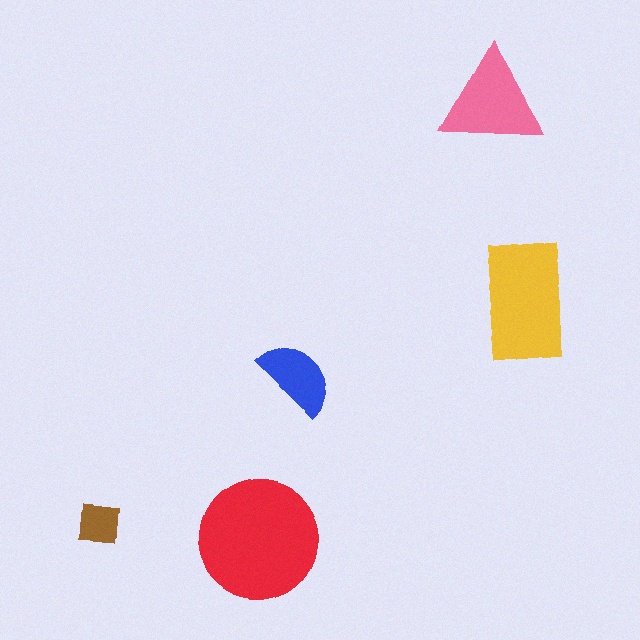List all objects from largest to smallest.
The red circle, the yellow rectangle, the pink triangle, the blue semicircle, the brown square.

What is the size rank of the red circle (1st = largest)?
1st.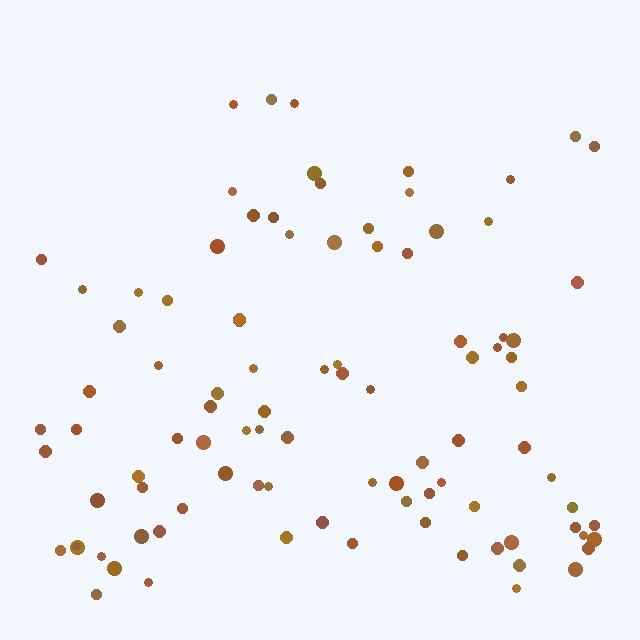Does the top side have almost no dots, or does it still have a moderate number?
Still a moderate number, just noticeably fewer than the bottom.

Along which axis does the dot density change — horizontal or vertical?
Vertical.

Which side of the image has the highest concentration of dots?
The bottom.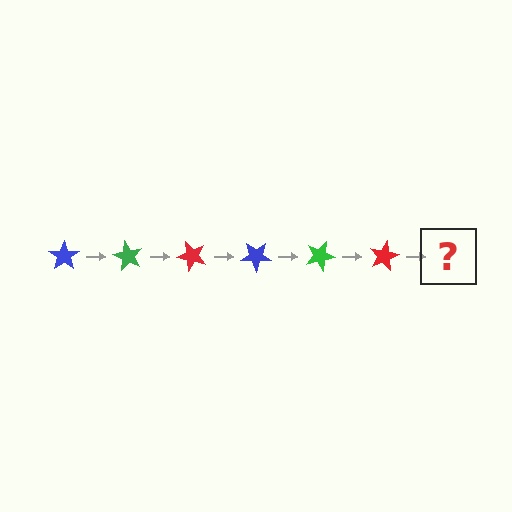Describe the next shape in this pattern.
It should be a blue star, rotated 360 degrees from the start.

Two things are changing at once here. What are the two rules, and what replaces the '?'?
The two rules are that it rotates 60 degrees each step and the color cycles through blue, green, and red. The '?' should be a blue star, rotated 360 degrees from the start.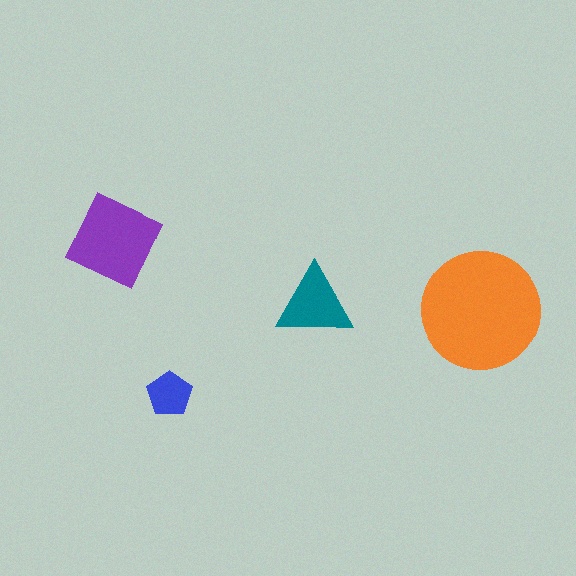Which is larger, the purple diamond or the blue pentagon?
The purple diamond.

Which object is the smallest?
The blue pentagon.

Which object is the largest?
The orange circle.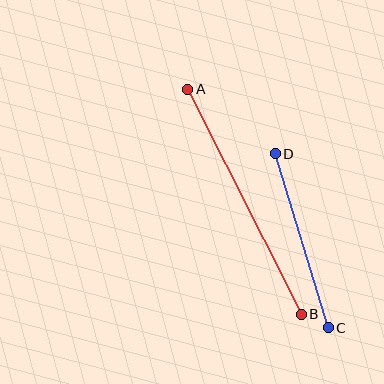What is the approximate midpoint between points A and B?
The midpoint is at approximately (245, 202) pixels.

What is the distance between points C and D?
The distance is approximately 182 pixels.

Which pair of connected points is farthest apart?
Points A and B are farthest apart.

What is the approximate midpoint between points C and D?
The midpoint is at approximately (302, 241) pixels.